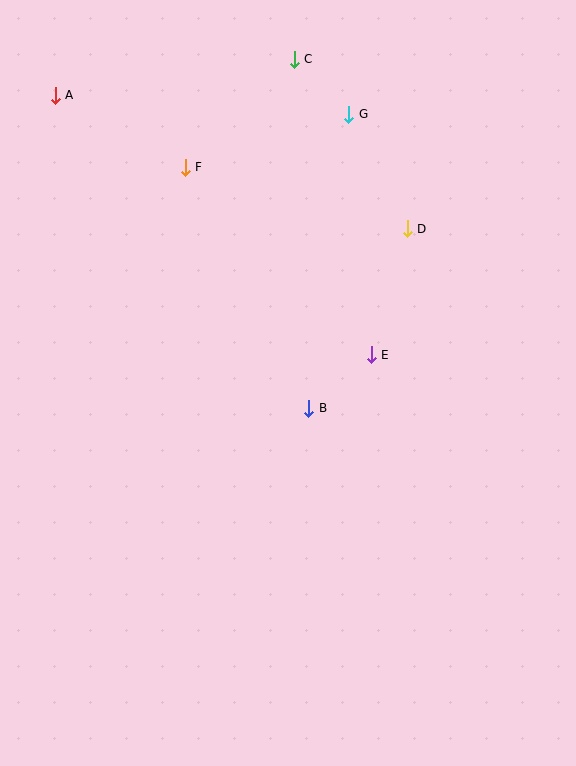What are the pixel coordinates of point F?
Point F is at (185, 167).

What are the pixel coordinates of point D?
Point D is at (407, 229).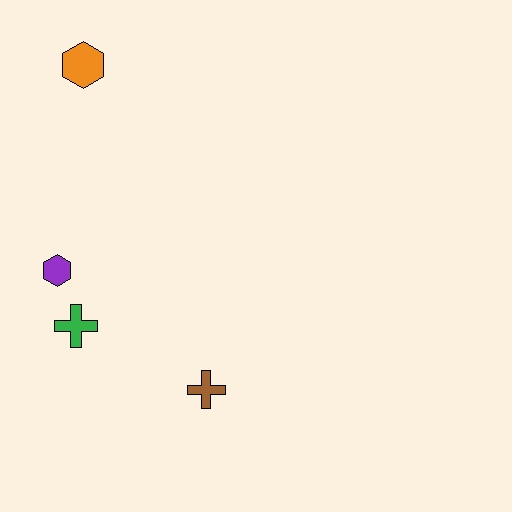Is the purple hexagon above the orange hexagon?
No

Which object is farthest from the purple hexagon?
The orange hexagon is farthest from the purple hexagon.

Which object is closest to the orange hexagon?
The purple hexagon is closest to the orange hexagon.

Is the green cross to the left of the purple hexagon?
No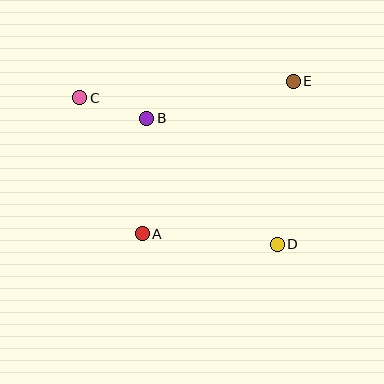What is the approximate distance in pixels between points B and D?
The distance between B and D is approximately 181 pixels.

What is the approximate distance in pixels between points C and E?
The distance between C and E is approximately 214 pixels.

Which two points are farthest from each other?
Points C and D are farthest from each other.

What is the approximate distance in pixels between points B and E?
The distance between B and E is approximately 151 pixels.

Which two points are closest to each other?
Points B and C are closest to each other.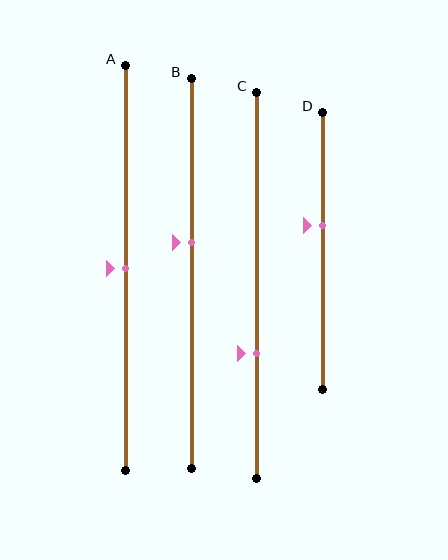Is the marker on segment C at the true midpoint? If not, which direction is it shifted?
No, the marker on segment C is shifted downward by about 18% of the segment length.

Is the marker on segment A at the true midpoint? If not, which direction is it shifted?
Yes, the marker on segment A is at the true midpoint.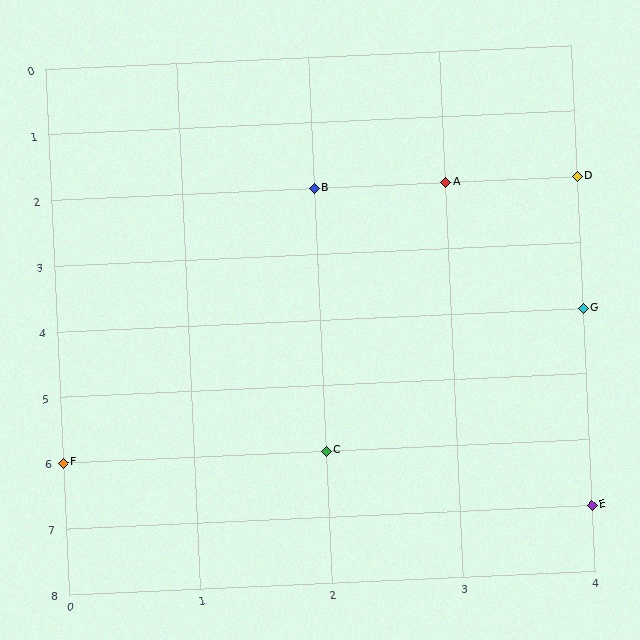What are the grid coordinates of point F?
Point F is at grid coordinates (0, 6).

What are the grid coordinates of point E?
Point E is at grid coordinates (4, 7).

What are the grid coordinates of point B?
Point B is at grid coordinates (2, 2).